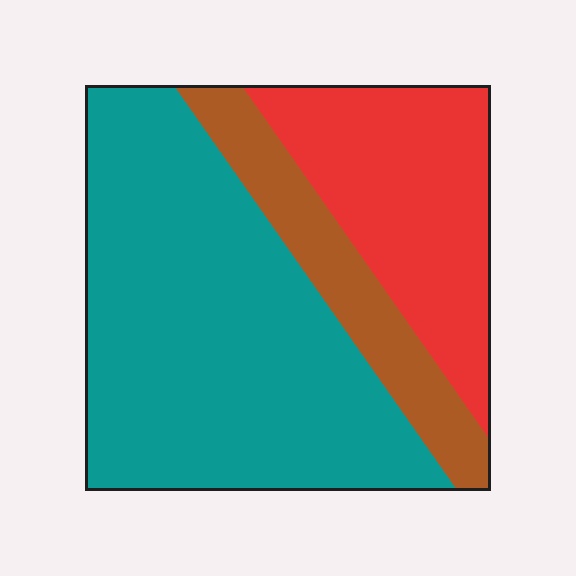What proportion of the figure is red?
Red takes up about one quarter (1/4) of the figure.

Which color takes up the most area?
Teal, at roughly 55%.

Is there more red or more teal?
Teal.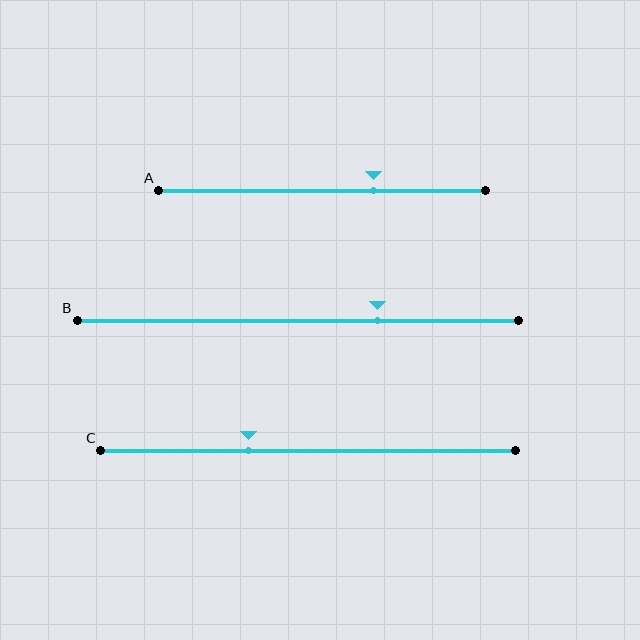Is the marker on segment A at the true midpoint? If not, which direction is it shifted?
No, the marker on segment A is shifted to the right by about 16% of the segment length.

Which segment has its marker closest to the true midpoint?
Segment C has its marker closest to the true midpoint.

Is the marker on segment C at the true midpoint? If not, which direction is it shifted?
No, the marker on segment C is shifted to the left by about 14% of the segment length.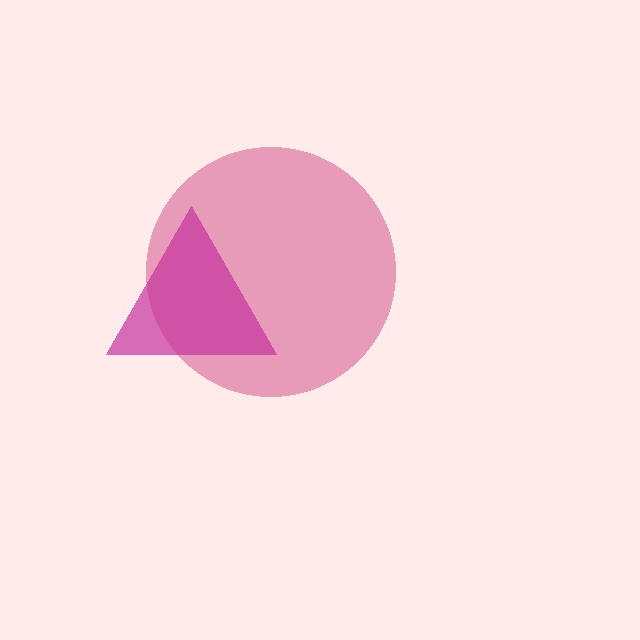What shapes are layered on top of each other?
The layered shapes are: a pink circle, a magenta triangle.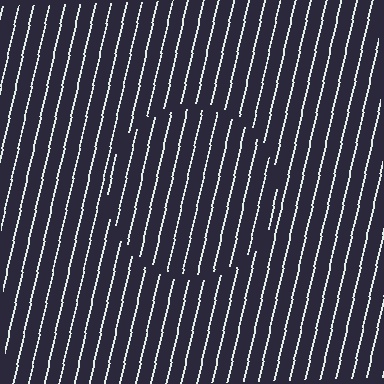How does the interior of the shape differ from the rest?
The interior of the shape contains the same grating, shifted by half a period — the contour is defined by the phase discontinuity where line-ends from the inner and outer gratings abut.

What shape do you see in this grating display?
An illusory circle. The interior of the shape contains the same grating, shifted by half a period — the contour is defined by the phase discontinuity where line-ends from the inner and outer gratings abut.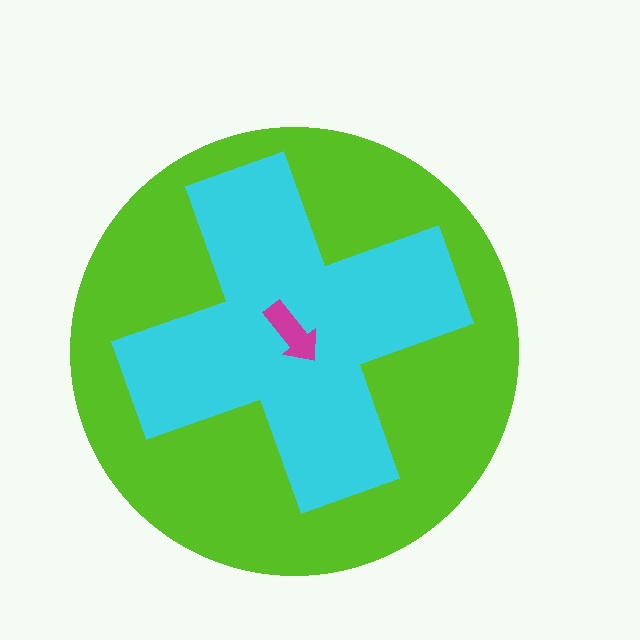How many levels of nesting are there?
3.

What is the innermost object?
The magenta arrow.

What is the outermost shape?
The lime circle.